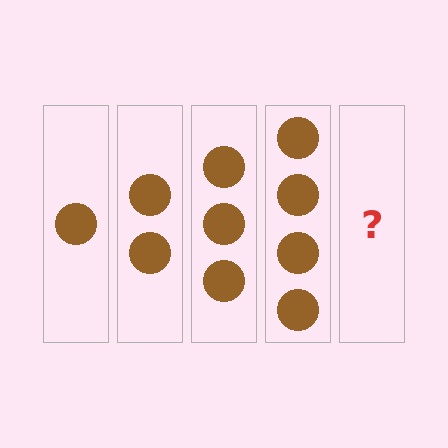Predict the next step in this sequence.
The next step is 5 circles.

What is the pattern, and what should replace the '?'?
The pattern is that each step adds one more circle. The '?' should be 5 circles.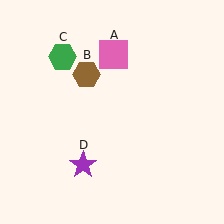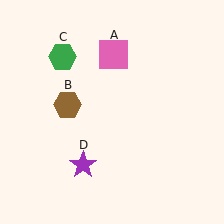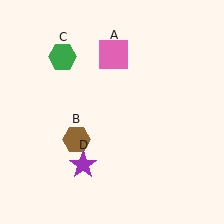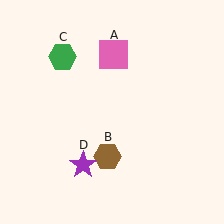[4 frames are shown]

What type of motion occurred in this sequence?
The brown hexagon (object B) rotated counterclockwise around the center of the scene.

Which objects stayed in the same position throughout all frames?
Pink square (object A) and green hexagon (object C) and purple star (object D) remained stationary.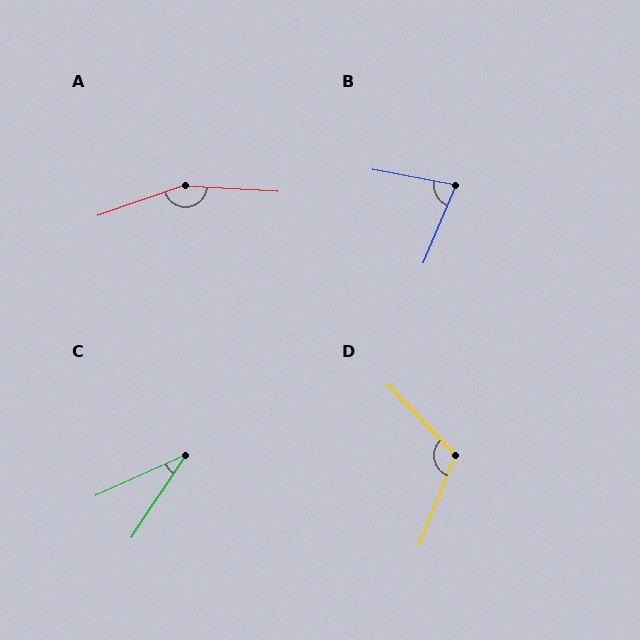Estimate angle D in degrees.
Approximately 114 degrees.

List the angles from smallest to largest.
C (32°), B (78°), D (114°), A (157°).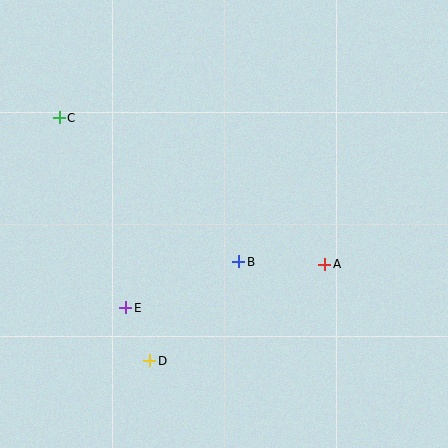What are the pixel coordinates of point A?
Point A is at (325, 264).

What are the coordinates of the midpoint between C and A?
The midpoint between C and A is at (192, 191).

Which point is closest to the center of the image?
Point B at (239, 262) is closest to the center.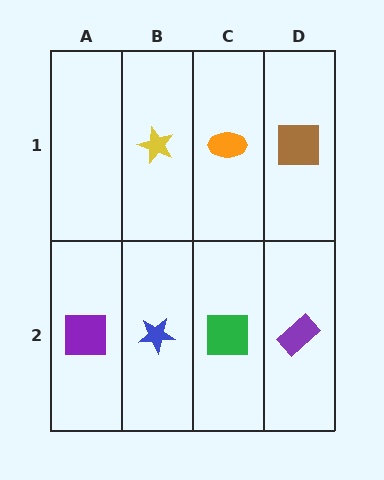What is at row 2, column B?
A blue star.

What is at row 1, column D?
A brown square.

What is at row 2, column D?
A purple rectangle.